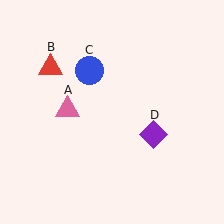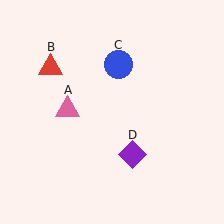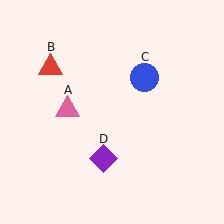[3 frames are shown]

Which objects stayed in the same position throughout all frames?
Pink triangle (object A) and red triangle (object B) remained stationary.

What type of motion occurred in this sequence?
The blue circle (object C), purple diamond (object D) rotated clockwise around the center of the scene.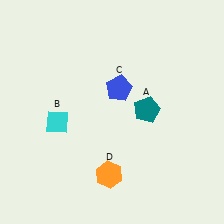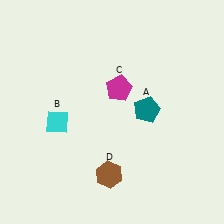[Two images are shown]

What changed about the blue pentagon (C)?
In Image 1, C is blue. In Image 2, it changed to magenta.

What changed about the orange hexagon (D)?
In Image 1, D is orange. In Image 2, it changed to brown.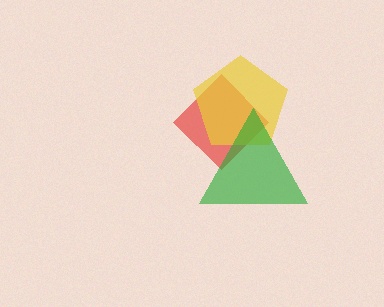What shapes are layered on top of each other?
The layered shapes are: a red diamond, a yellow pentagon, a green triangle.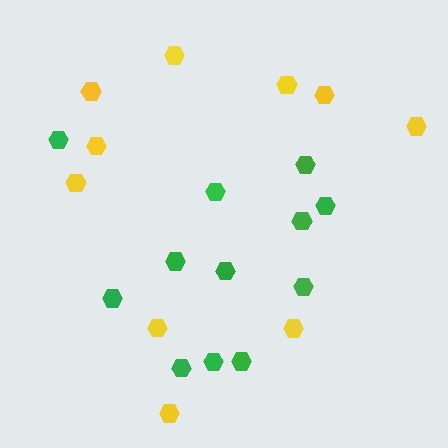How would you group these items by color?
There are 2 groups: one group of green hexagons (12) and one group of yellow hexagons (10).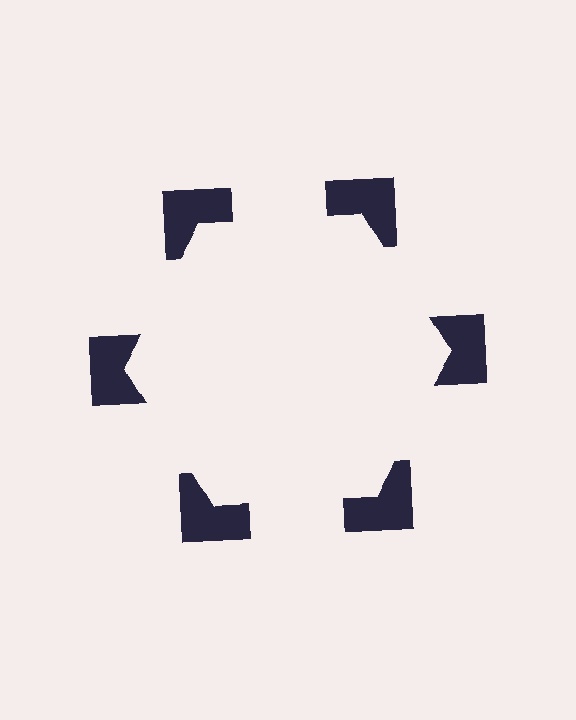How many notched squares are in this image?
There are 6 — one at each vertex of the illusory hexagon.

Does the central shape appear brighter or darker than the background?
It typically appears slightly brighter than the background, even though no actual brightness change is drawn.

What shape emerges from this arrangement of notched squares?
An illusory hexagon — its edges are inferred from the aligned wedge cuts in the notched squares, not physically drawn.